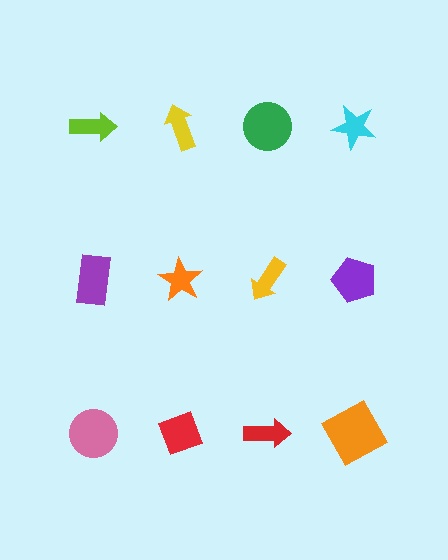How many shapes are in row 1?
4 shapes.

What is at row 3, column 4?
An orange square.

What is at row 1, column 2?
A yellow arrow.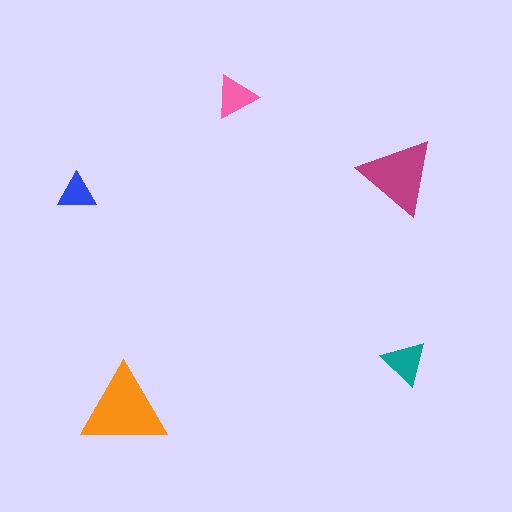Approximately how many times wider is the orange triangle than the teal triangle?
About 2 times wider.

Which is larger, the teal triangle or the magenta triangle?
The magenta one.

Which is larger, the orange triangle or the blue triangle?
The orange one.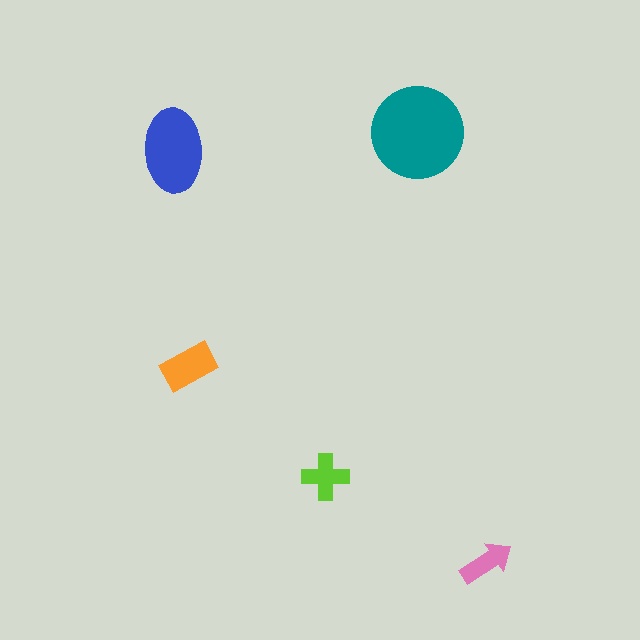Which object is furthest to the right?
The pink arrow is rightmost.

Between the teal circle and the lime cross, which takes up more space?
The teal circle.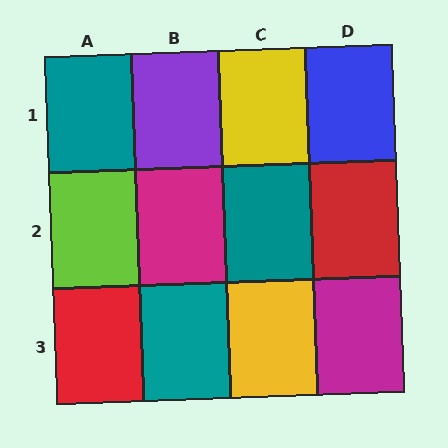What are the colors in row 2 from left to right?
Lime, magenta, teal, red.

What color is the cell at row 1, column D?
Blue.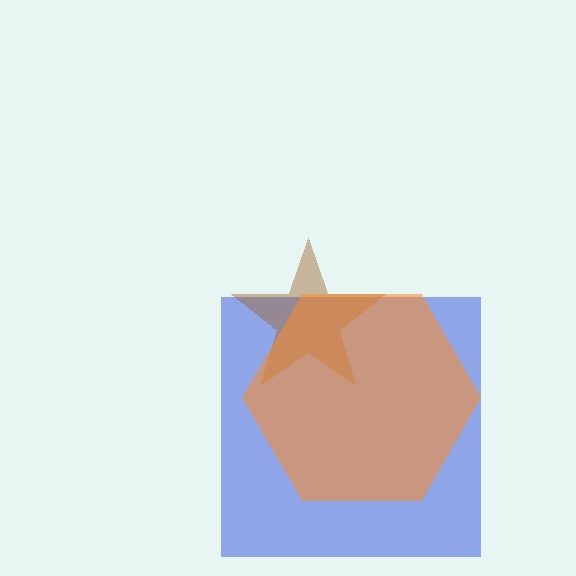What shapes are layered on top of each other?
The layered shapes are: a blue square, a brown star, an orange hexagon.